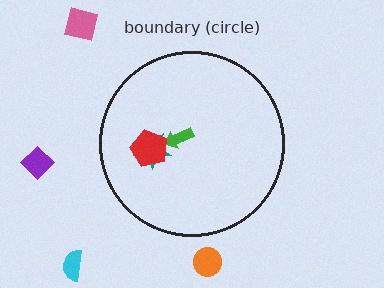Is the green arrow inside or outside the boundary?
Inside.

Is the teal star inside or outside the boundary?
Inside.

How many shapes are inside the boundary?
3 inside, 4 outside.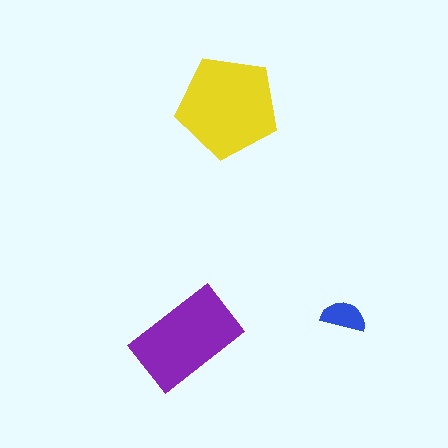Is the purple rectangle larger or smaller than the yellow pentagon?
Smaller.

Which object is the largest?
The yellow pentagon.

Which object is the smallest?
The blue semicircle.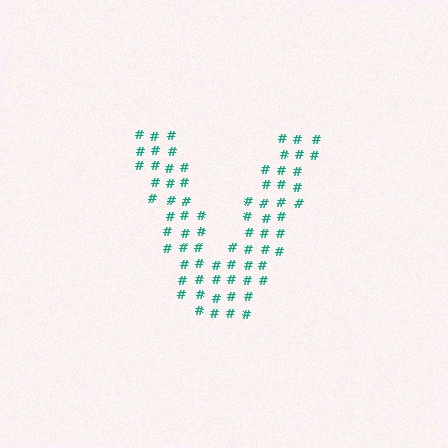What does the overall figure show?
The overall figure shows the letter V.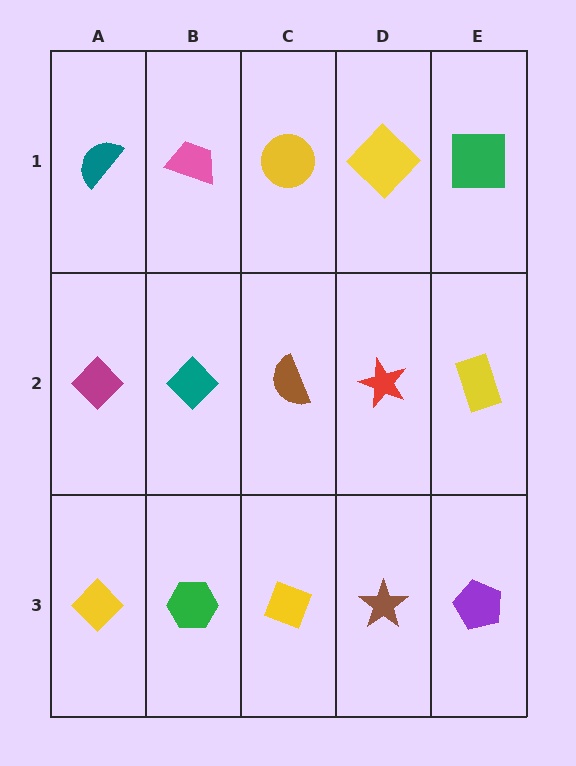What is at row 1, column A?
A teal semicircle.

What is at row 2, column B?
A teal diamond.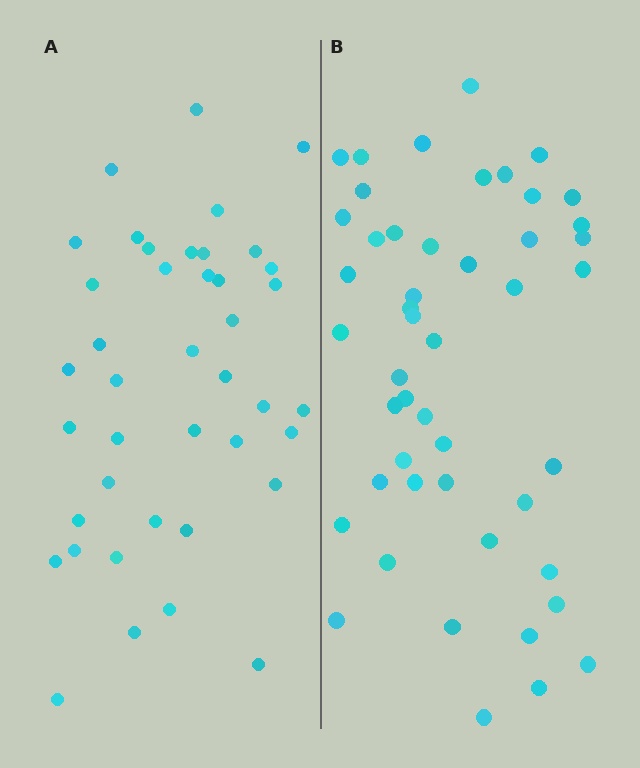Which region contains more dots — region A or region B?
Region B (the right region) has more dots.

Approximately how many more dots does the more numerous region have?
Region B has roughly 8 or so more dots than region A.